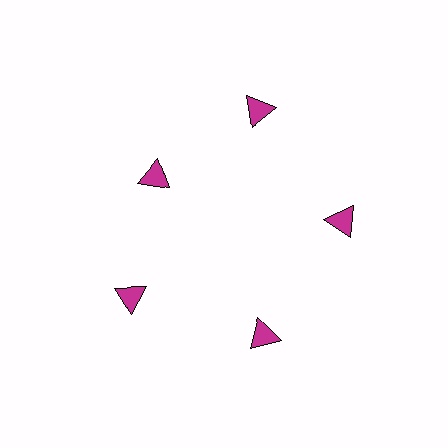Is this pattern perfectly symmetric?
No. The 5 magenta triangles are arranged in a ring, but one element near the 10 o'clock position is pulled inward toward the center, breaking the 5-fold rotational symmetry.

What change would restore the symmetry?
The symmetry would be restored by moving it outward, back onto the ring so that all 5 triangles sit at equal angles and equal distance from the center.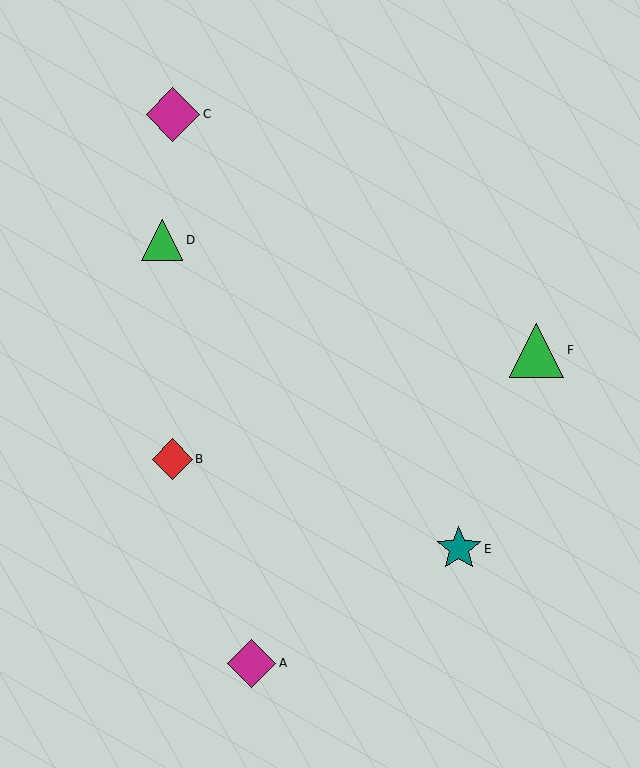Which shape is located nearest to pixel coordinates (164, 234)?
The green triangle (labeled D) at (162, 240) is nearest to that location.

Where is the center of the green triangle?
The center of the green triangle is at (162, 240).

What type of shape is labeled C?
Shape C is a magenta diamond.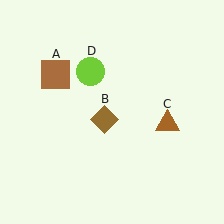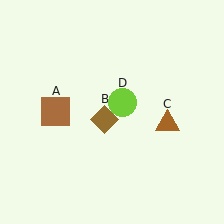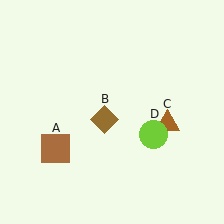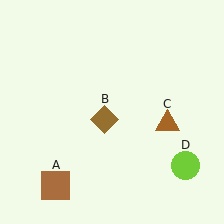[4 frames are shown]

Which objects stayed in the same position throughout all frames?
Brown diamond (object B) and brown triangle (object C) remained stationary.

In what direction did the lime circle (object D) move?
The lime circle (object D) moved down and to the right.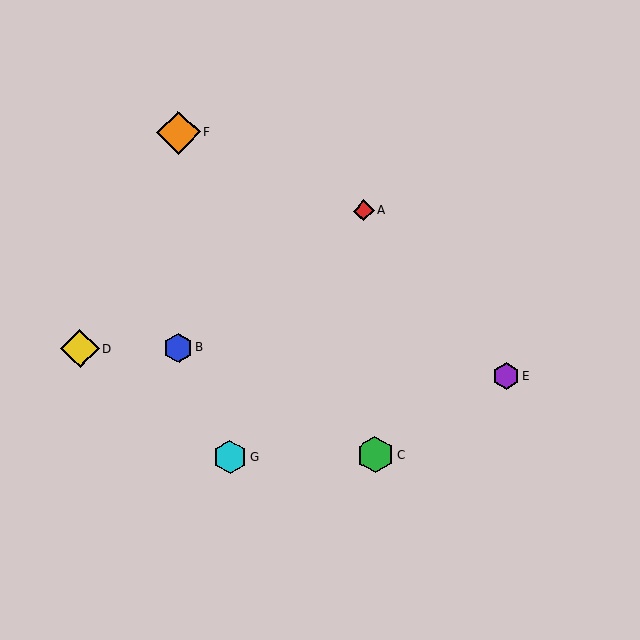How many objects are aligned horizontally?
2 objects (B, D) are aligned horizontally.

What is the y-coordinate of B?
Object B is at y≈347.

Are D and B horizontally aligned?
Yes, both are at y≈349.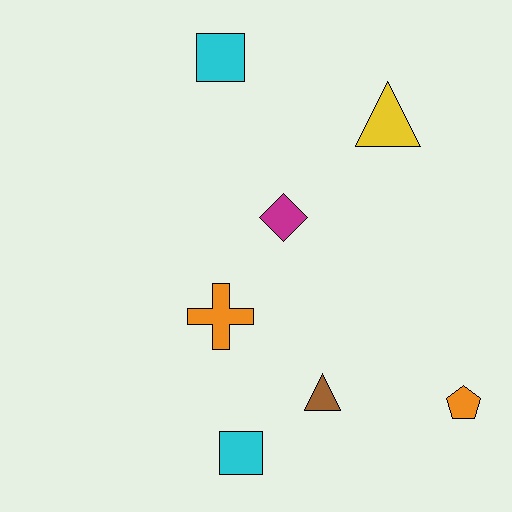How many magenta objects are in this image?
There is 1 magenta object.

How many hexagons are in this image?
There are no hexagons.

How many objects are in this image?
There are 7 objects.